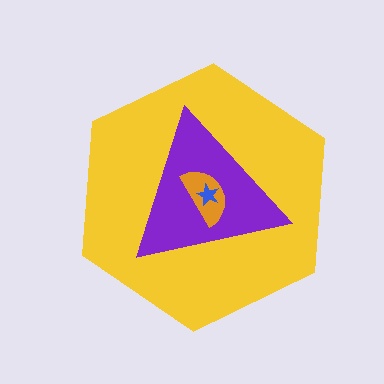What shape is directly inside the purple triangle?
The orange semicircle.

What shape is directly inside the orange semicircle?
The blue star.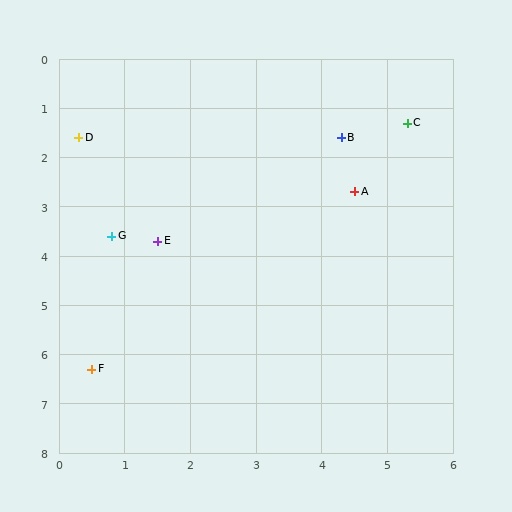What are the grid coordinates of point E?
Point E is at approximately (1.5, 3.7).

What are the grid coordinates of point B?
Point B is at approximately (4.3, 1.6).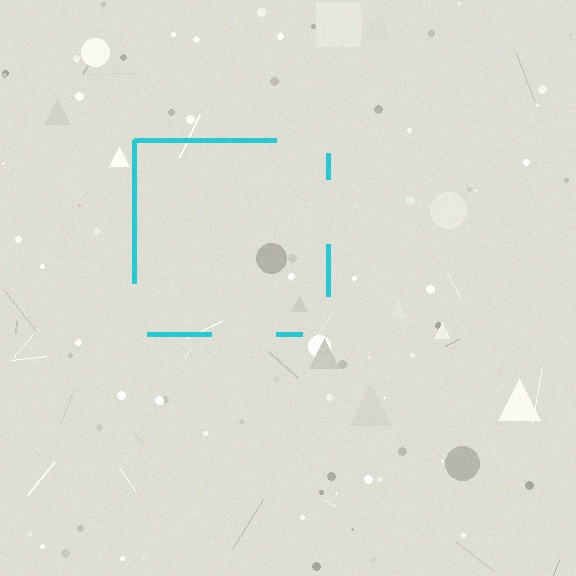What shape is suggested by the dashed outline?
The dashed outline suggests a square.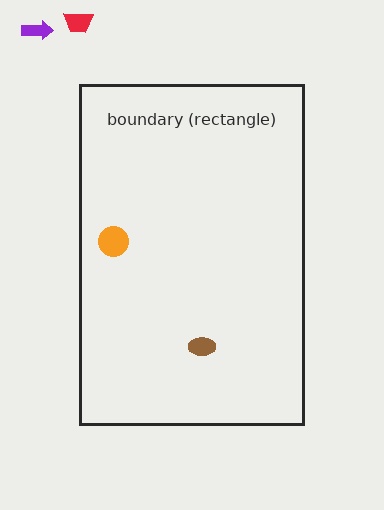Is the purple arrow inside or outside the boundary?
Outside.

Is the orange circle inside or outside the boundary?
Inside.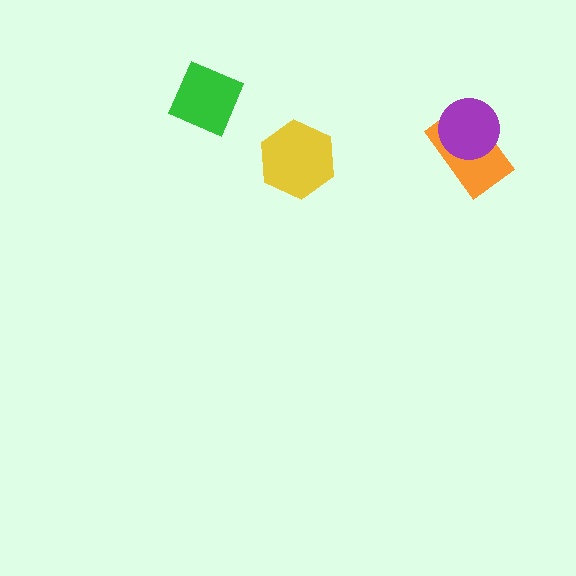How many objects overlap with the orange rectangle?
1 object overlaps with the orange rectangle.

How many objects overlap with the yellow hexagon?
0 objects overlap with the yellow hexagon.